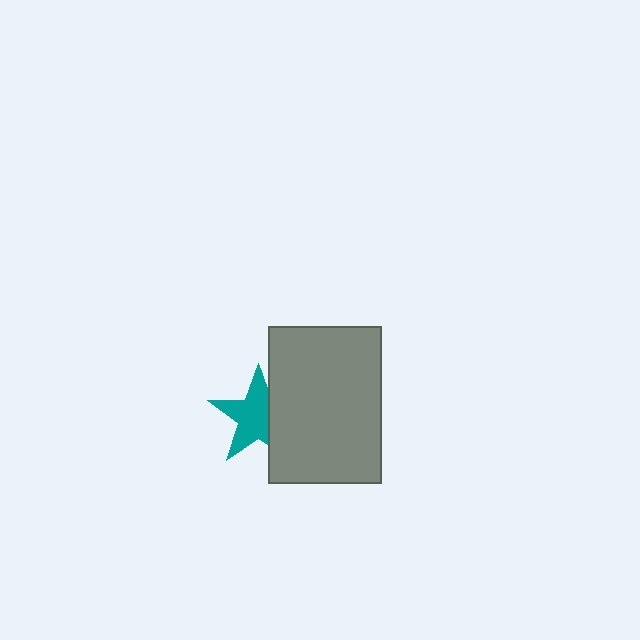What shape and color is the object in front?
The object in front is a gray rectangle.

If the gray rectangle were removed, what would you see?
You would see the complete teal star.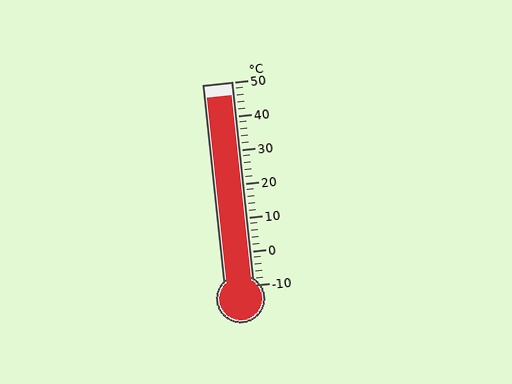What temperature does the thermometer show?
The thermometer shows approximately 46°C.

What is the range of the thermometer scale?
The thermometer scale ranges from -10°C to 50°C.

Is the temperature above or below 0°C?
The temperature is above 0°C.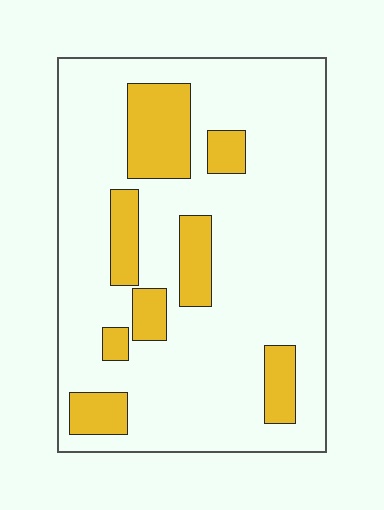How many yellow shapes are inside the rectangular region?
8.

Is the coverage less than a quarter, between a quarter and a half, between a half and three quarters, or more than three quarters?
Less than a quarter.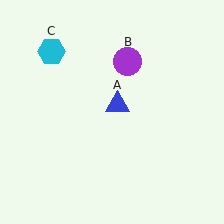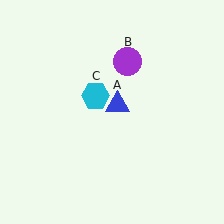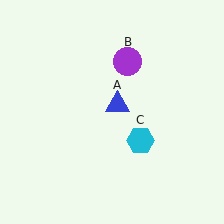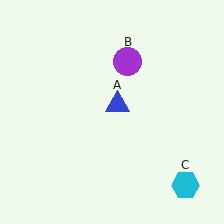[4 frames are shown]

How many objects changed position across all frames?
1 object changed position: cyan hexagon (object C).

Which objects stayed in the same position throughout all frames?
Blue triangle (object A) and purple circle (object B) remained stationary.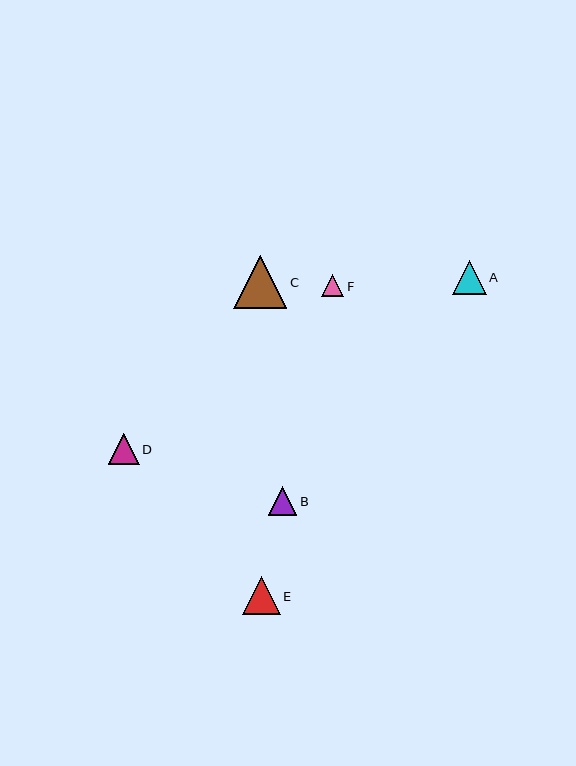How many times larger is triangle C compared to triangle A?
Triangle C is approximately 1.6 times the size of triangle A.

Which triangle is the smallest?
Triangle F is the smallest with a size of approximately 22 pixels.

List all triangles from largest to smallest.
From largest to smallest: C, E, A, D, B, F.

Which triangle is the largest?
Triangle C is the largest with a size of approximately 53 pixels.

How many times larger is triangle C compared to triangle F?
Triangle C is approximately 2.4 times the size of triangle F.